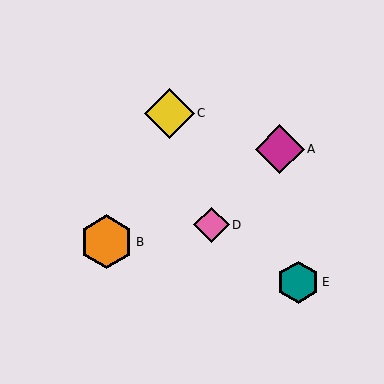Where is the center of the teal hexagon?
The center of the teal hexagon is at (298, 282).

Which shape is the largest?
The orange hexagon (labeled B) is the largest.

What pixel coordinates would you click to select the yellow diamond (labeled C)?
Click at (169, 114) to select the yellow diamond C.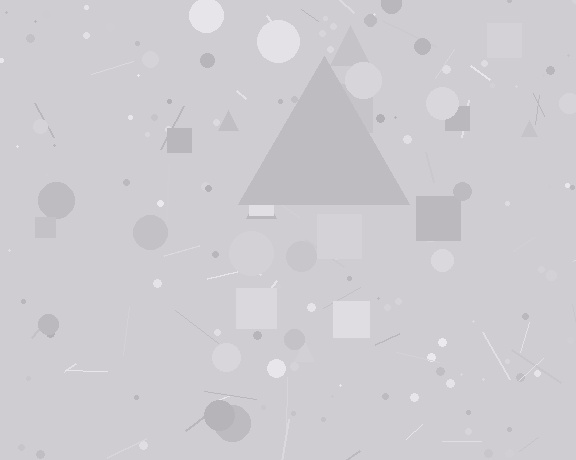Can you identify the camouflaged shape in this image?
The camouflaged shape is a triangle.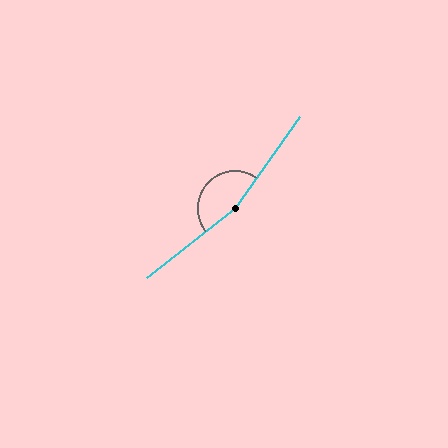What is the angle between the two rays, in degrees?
Approximately 163 degrees.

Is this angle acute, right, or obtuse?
It is obtuse.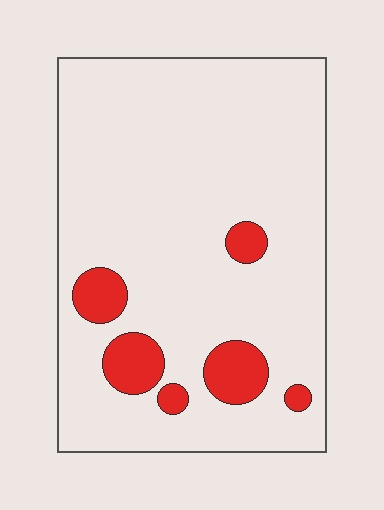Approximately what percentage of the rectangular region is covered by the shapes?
Approximately 10%.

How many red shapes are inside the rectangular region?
6.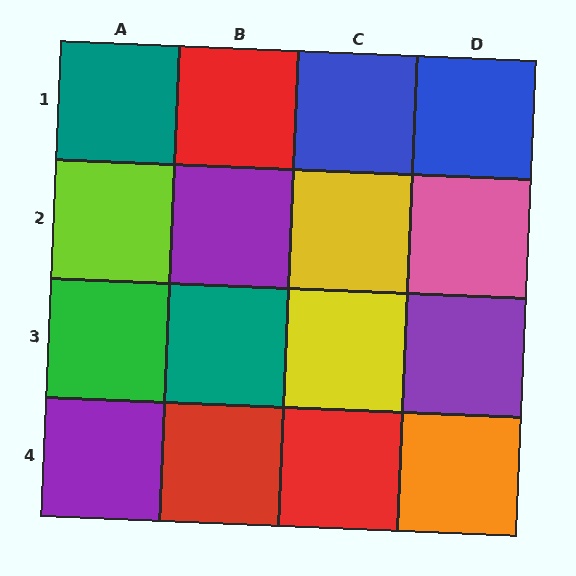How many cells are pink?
1 cell is pink.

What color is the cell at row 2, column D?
Pink.